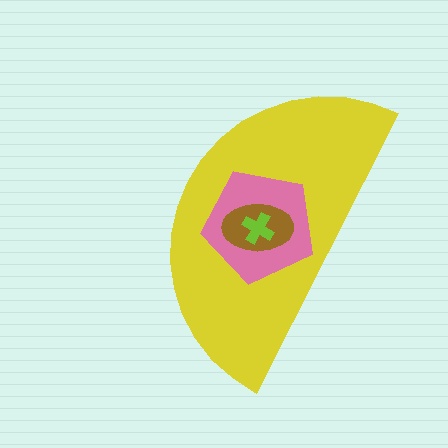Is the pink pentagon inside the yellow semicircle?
Yes.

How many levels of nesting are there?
4.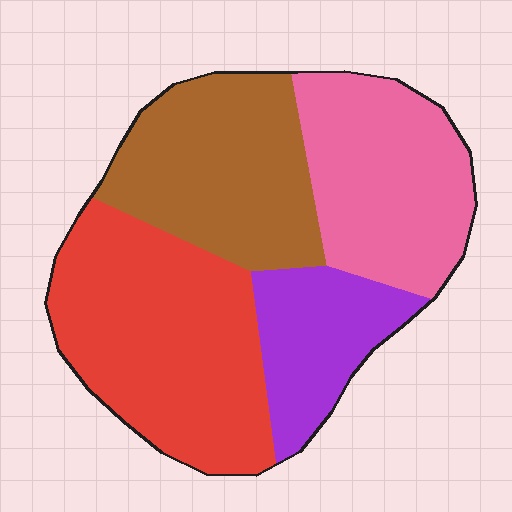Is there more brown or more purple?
Brown.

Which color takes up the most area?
Red, at roughly 35%.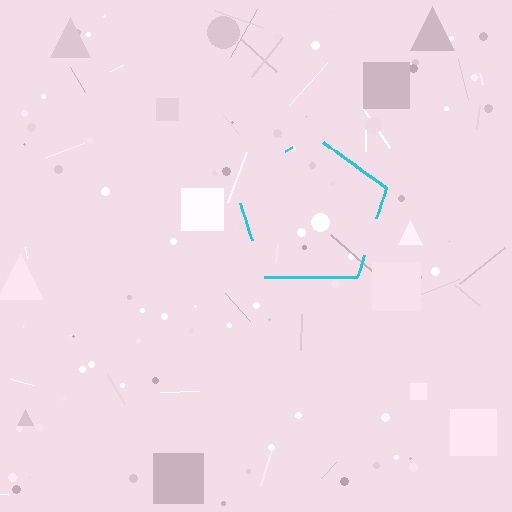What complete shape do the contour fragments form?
The contour fragments form a pentagon.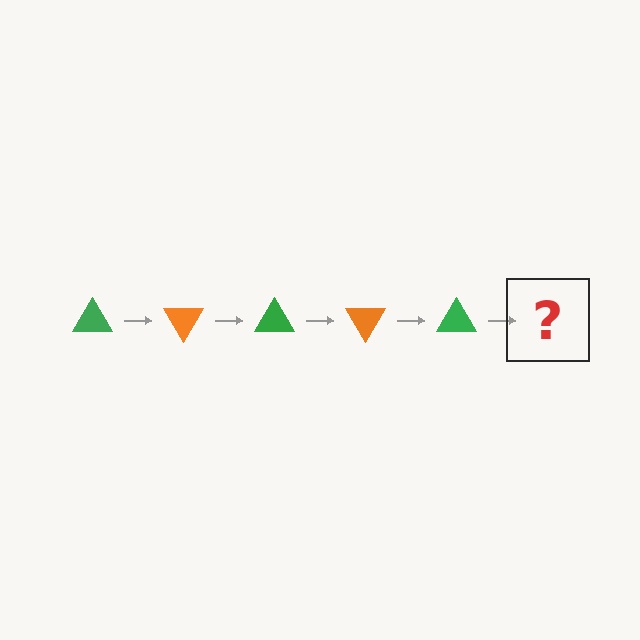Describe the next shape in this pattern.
It should be an orange triangle, rotated 300 degrees from the start.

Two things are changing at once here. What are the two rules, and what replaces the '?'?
The two rules are that it rotates 60 degrees each step and the color cycles through green and orange. The '?' should be an orange triangle, rotated 300 degrees from the start.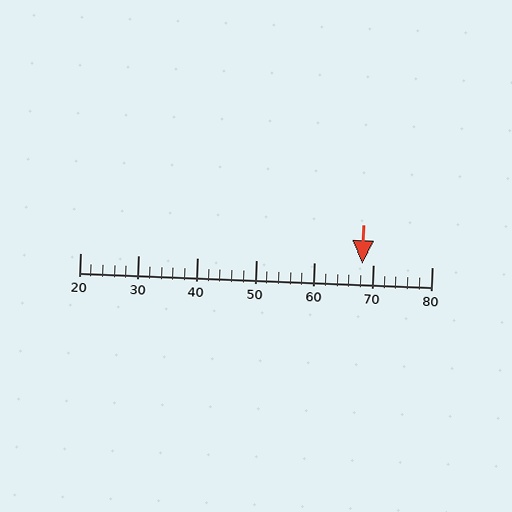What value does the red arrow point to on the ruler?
The red arrow points to approximately 68.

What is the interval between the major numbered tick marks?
The major tick marks are spaced 10 units apart.